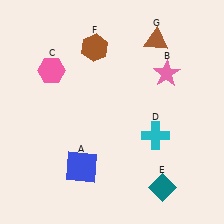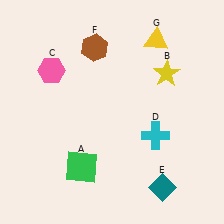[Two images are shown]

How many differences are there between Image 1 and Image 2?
There are 3 differences between the two images.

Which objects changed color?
A changed from blue to green. B changed from pink to yellow. G changed from brown to yellow.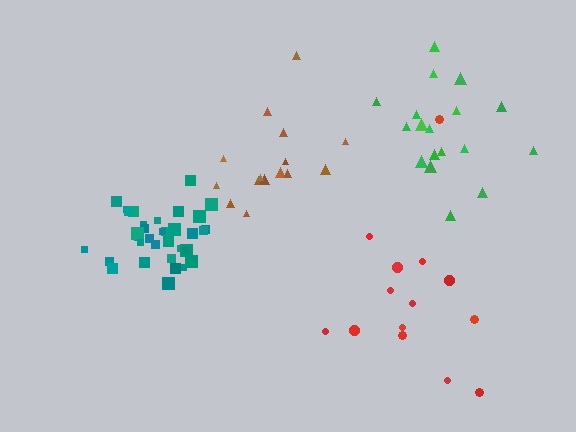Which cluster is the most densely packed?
Teal.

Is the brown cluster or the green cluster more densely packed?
Green.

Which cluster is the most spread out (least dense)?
Red.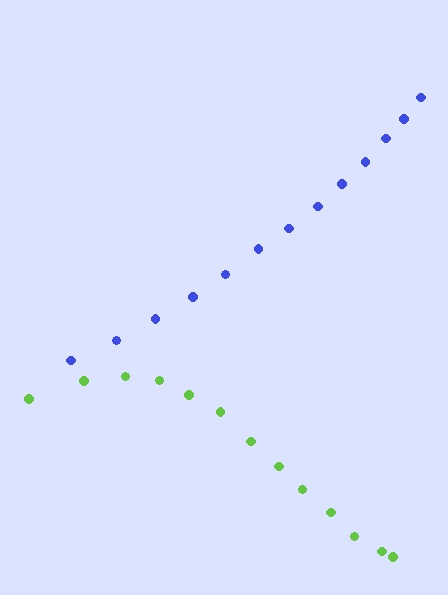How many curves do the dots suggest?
There are 2 distinct paths.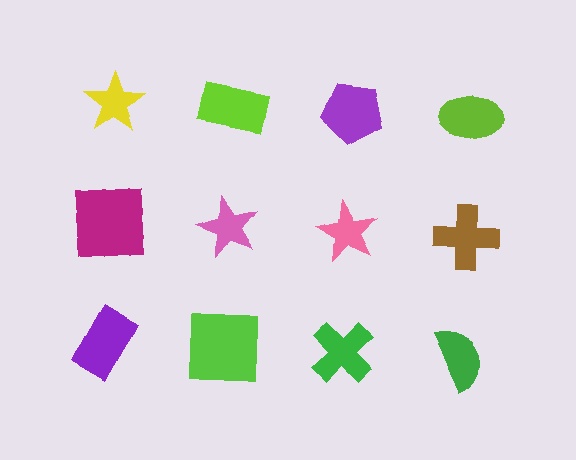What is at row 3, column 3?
A green cross.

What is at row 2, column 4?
A brown cross.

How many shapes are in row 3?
4 shapes.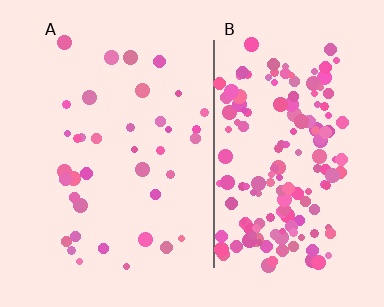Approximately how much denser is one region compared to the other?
Approximately 4.4× — region B over region A.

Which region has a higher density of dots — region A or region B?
B (the right).